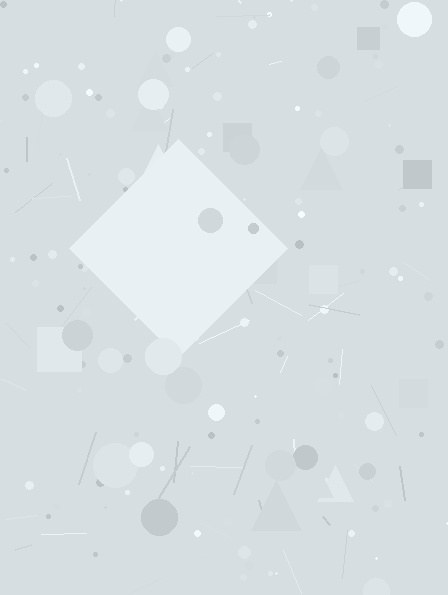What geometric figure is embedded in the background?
A diamond is embedded in the background.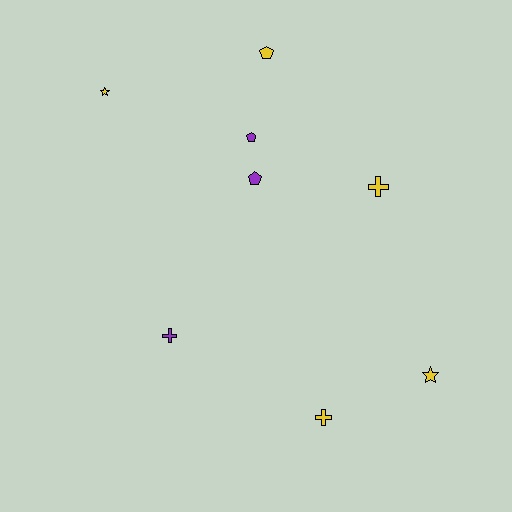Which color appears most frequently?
Yellow, with 5 objects.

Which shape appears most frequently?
Cross, with 3 objects.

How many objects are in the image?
There are 8 objects.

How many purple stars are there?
There are no purple stars.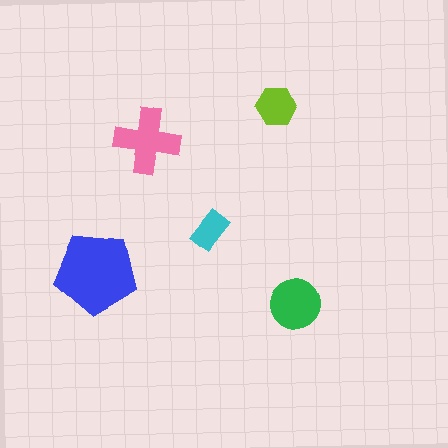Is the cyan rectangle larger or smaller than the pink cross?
Smaller.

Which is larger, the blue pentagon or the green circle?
The blue pentagon.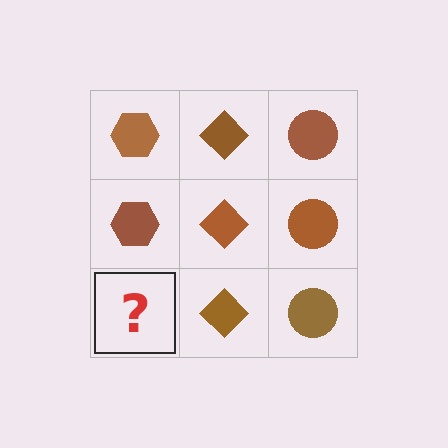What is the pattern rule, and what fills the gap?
The rule is that each column has a consistent shape. The gap should be filled with a brown hexagon.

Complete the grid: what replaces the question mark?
The question mark should be replaced with a brown hexagon.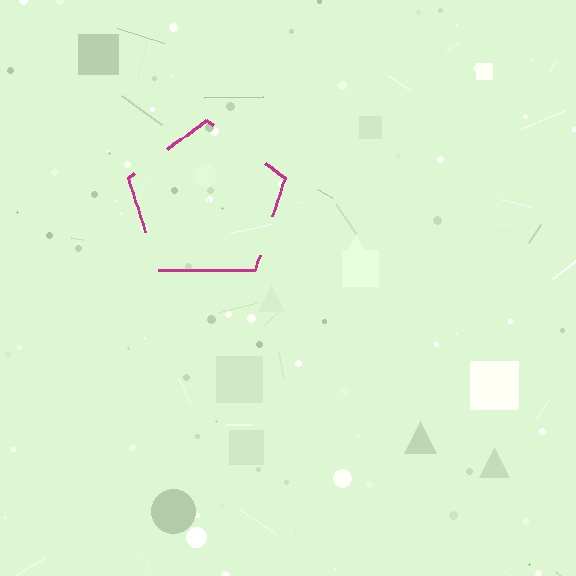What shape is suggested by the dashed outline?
The dashed outline suggests a pentagon.